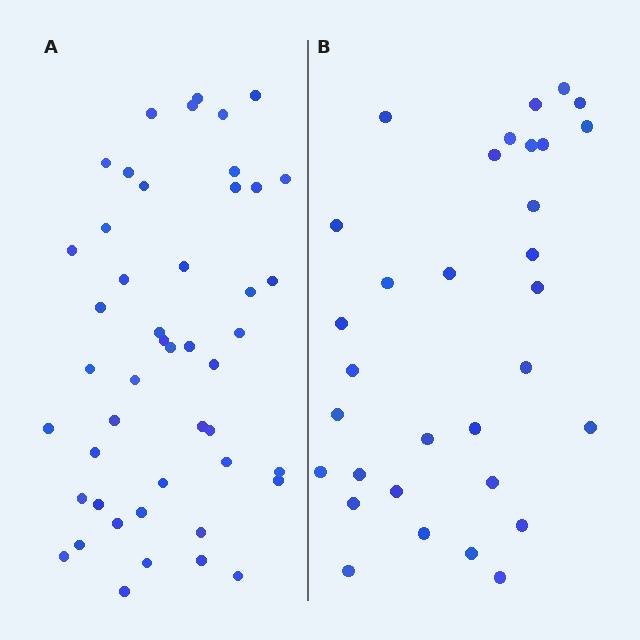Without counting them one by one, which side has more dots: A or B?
Region A (the left region) has more dots.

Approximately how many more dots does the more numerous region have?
Region A has approximately 15 more dots than region B.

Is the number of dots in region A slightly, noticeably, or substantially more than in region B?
Region A has substantially more. The ratio is roughly 1.5 to 1.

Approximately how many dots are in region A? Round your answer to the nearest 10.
About 50 dots. (The exact count is 47, which rounds to 50.)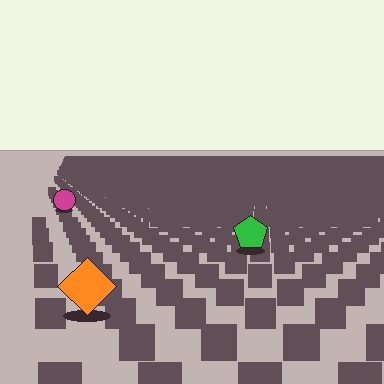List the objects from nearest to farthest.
From nearest to farthest: the orange diamond, the green pentagon, the magenta circle.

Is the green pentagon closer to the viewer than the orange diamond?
No. The orange diamond is closer — you can tell from the texture gradient: the ground texture is coarser near it.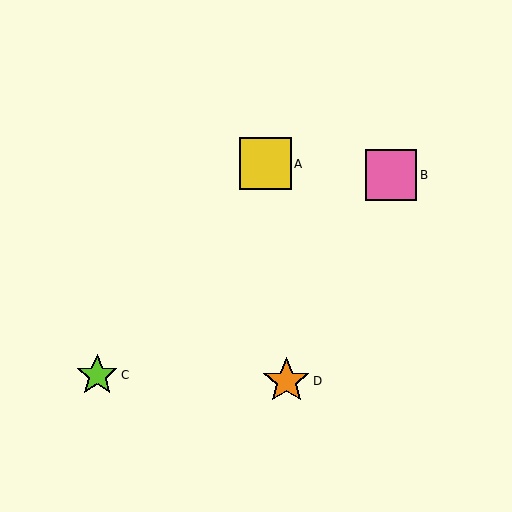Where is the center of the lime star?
The center of the lime star is at (97, 375).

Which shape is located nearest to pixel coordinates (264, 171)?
The yellow square (labeled A) at (265, 164) is nearest to that location.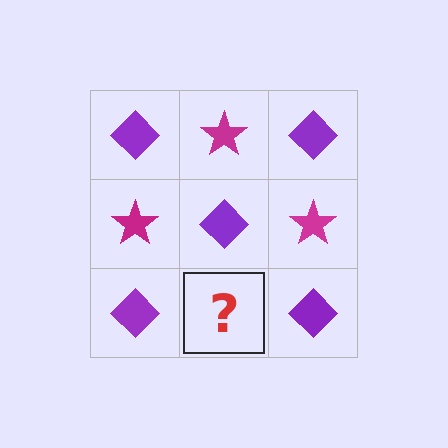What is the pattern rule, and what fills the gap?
The rule is that it alternates purple diamond and magenta star in a checkerboard pattern. The gap should be filled with a magenta star.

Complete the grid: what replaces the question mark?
The question mark should be replaced with a magenta star.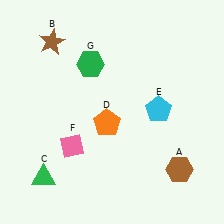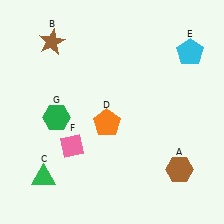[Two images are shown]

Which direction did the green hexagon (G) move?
The green hexagon (G) moved down.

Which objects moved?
The objects that moved are: the cyan pentagon (E), the green hexagon (G).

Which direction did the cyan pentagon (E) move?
The cyan pentagon (E) moved up.